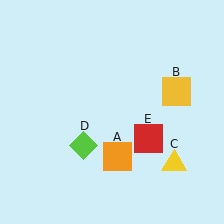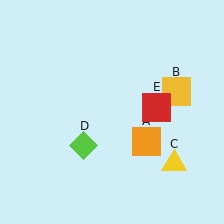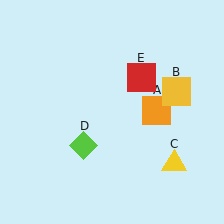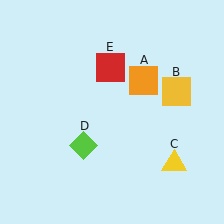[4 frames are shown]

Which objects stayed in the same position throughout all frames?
Yellow square (object B) and yellow triangle (object C) and lime diamond (object D) remained stationary.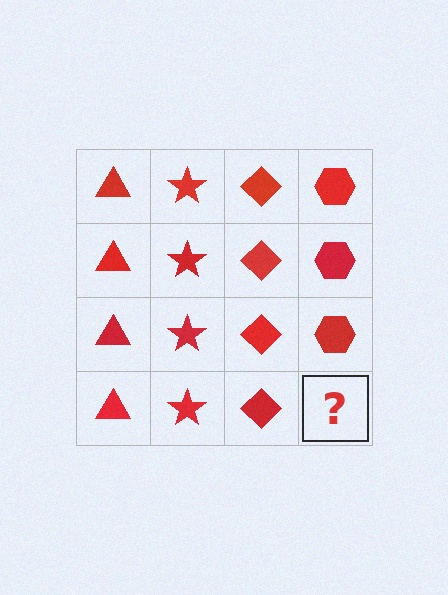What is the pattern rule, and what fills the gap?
The rule is that each column has a consistent shape. The gap should be filled with a red hexagon.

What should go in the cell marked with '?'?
The missing cell should contain a red hexagon.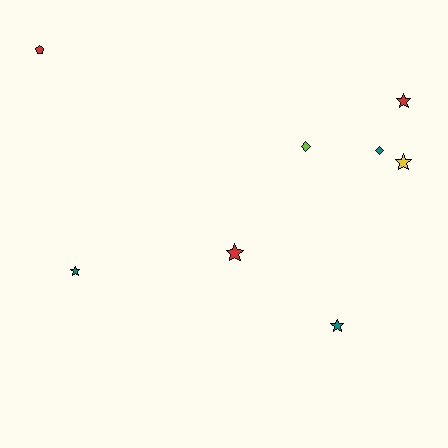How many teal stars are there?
There are 2 teal stars.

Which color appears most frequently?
Red, with 3 objects.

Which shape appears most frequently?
Star, with 5 objects.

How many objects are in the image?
There are 8 objects.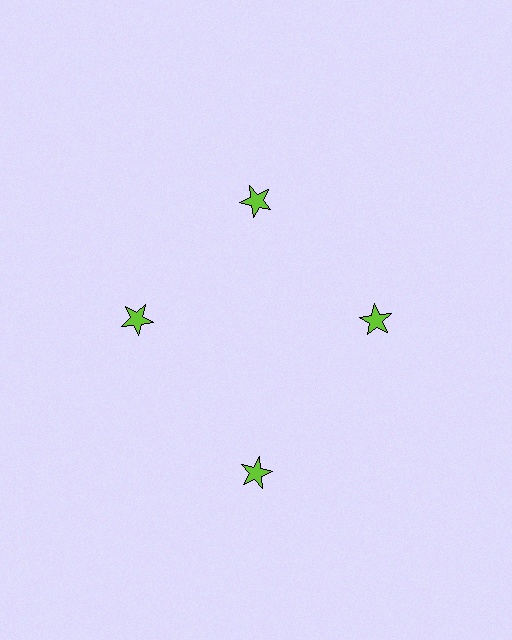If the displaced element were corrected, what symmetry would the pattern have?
It would have 4-fold rotational symmetry — the pattern would map onto itself every 90 degrees.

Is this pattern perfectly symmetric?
No. The 4 lime stars are arranged in a ring, but one element near the 6 o'clock position is pushed outward from the center, breaking the 4-fold rotational symmetry.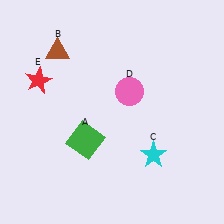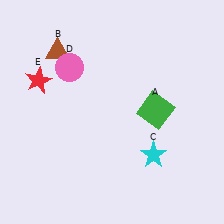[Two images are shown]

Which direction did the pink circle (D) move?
The pink circle (D) moved left.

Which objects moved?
The objects that moved are: the green square (A), the pink circle (D).